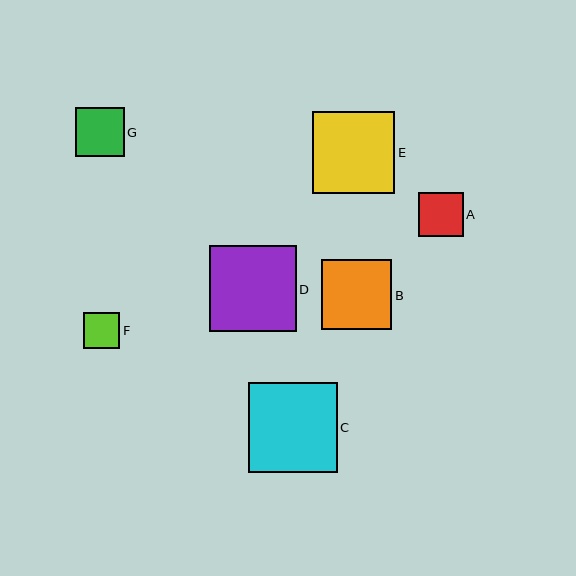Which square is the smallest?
Square F is the smallest with a size of approximately 37 pixels.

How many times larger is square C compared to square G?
Square C is approximately 1.8 times the size of square G.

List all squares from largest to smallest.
From largest to smallest: C, D, E, B, G, A, F.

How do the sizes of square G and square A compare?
Square G and square A are approximately the same size.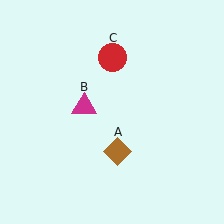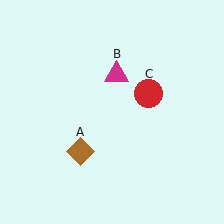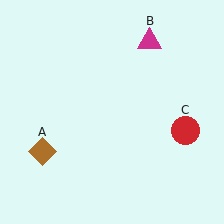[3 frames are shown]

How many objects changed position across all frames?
3 objects changed position: brown diamond (object A), magenta triangle (object B), red circle (object C).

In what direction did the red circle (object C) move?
The red circle (object C) moved down and to the right.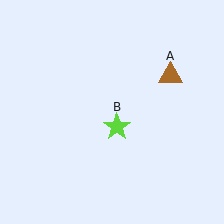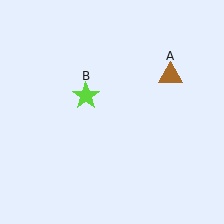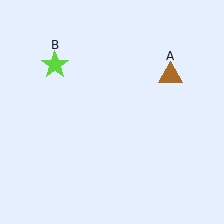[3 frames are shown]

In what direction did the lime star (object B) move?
The lime star (object B) moved up and to the left.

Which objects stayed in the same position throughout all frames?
Brown triangle (object A) remained stationary.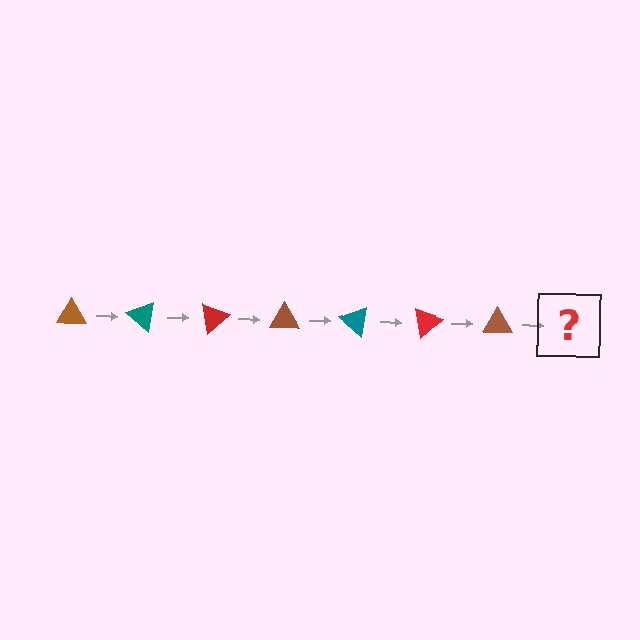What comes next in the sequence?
The next element should be a teal triangle, rotated 280 degrees from the start.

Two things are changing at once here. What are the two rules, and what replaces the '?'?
The two rules are that it rotates 40 degrees each step and the color cycles through brown, teal, and red. The '?' should be a teal triangle, rotated 280 degrees from the start.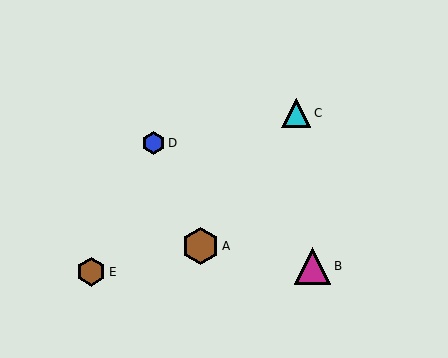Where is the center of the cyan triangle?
The center of the cyan triangle is at (296, 113).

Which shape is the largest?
The brown hexagon (labeled A) is the largest.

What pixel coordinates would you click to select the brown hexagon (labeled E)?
Click at (91, 272) to select the brown hexagon E.